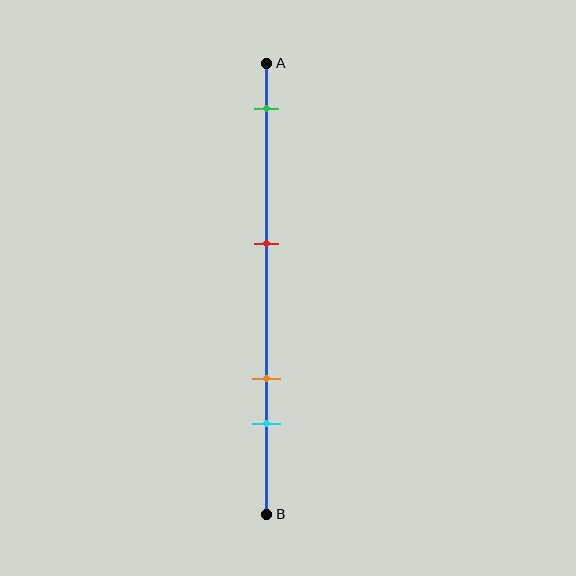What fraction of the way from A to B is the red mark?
The red mark is approximately 40% (0.4) of the way from A to B.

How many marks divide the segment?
There are 4 marks dividing the segment.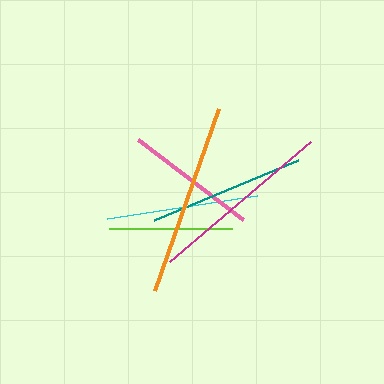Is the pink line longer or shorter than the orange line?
The orange line is longer than the pink line.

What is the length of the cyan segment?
The cyan segment is approximately 151 pixels long.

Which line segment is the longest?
The orange line is the longest at approximately 193 pixels.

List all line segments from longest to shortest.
From longest to shortest: orange, magenta, teal, cyan, pink, lime.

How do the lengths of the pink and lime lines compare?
The pink and lime lines are approximately the same length.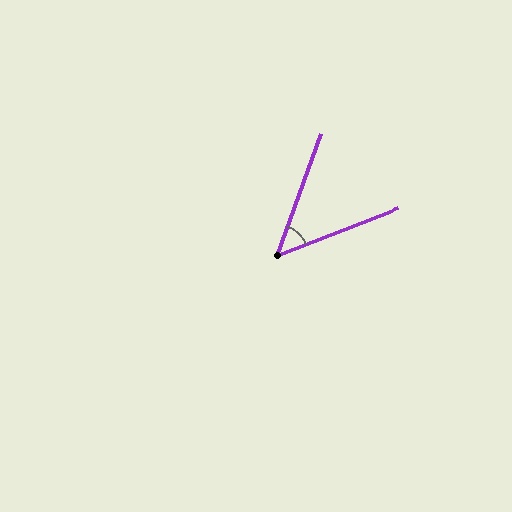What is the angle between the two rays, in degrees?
Approximately 49 degrees.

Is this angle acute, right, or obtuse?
It is acute.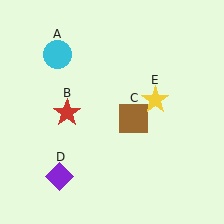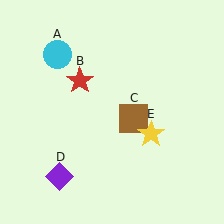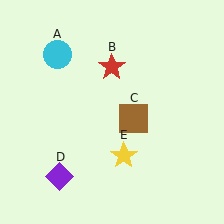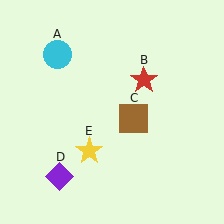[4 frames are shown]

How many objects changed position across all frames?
2 objects changed position: red star (object B), yellow star (object E).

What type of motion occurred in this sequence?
The red star (object B), yellow star (object E) rotated clockwise around the center of the scene.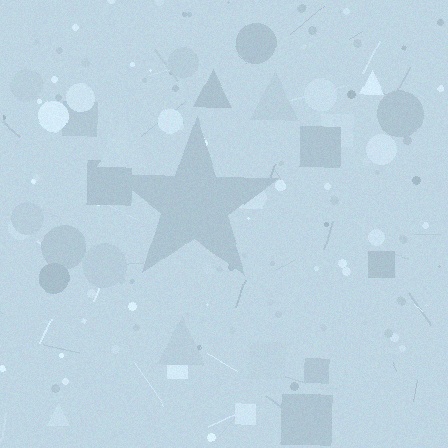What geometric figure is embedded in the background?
A star is embedded in the background.